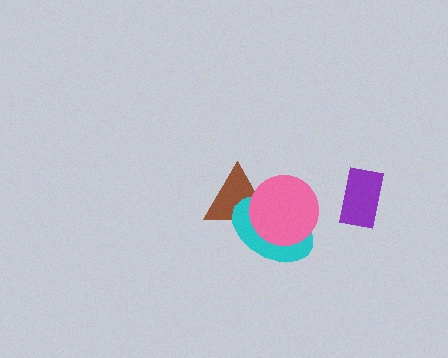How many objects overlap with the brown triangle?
2 objects overlap with the brown triangle.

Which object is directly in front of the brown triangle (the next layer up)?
The cyan ellipse is directly in front of the brown triangle.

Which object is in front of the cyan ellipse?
The pink circle is in front of the cyan ellipse.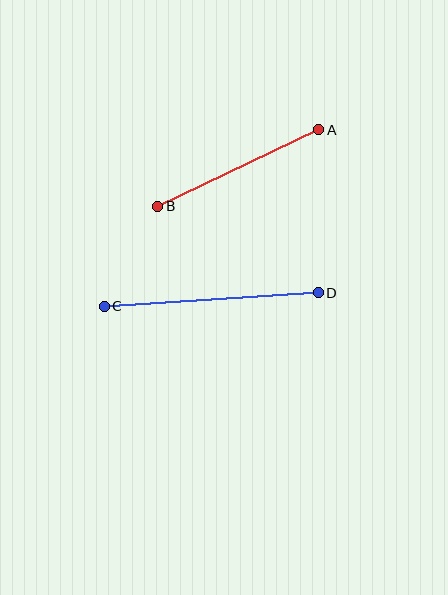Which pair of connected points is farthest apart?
Points C and D are farthest apart.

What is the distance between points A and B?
The distance is approximately 178 pixels.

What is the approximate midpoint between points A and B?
The midpoint is at approximately (238, 168) pixels.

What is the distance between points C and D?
The distance is approximately 215 pixels.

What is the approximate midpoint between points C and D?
The midpoint is at approximately (211, 300) pixels.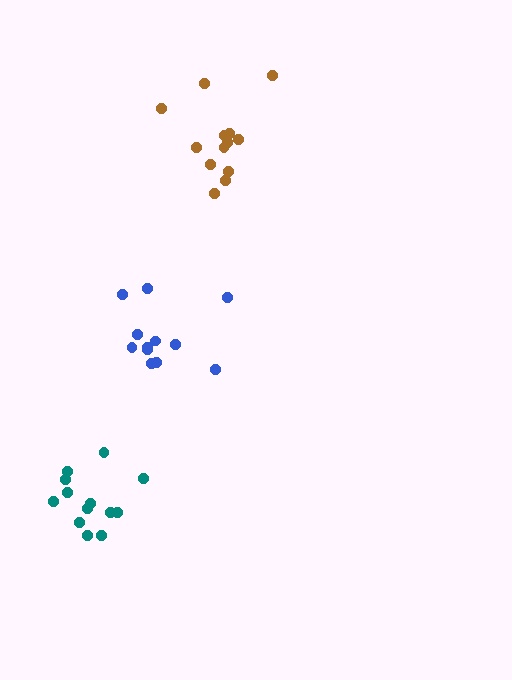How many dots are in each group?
Group 1: 12 dots, Group 2: 13 dots, Group 3: 13 dots (38 total).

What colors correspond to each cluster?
The clusters are colored: blue, teal, brown.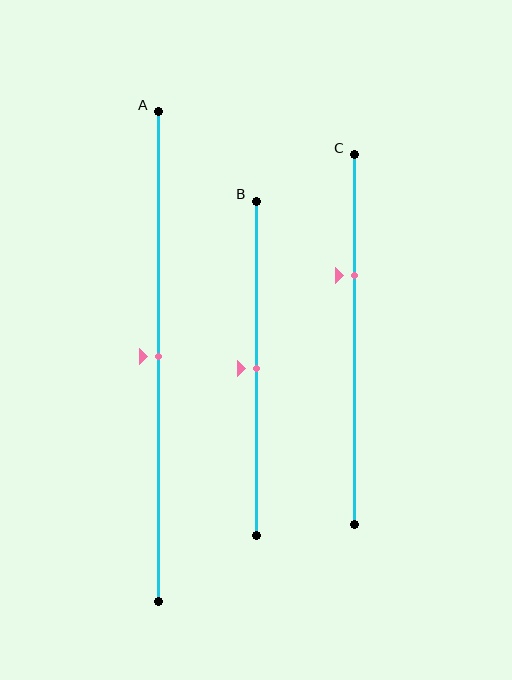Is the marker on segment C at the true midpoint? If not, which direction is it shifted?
No, the marker on segment C is shifted upward by about 17% of the segment length.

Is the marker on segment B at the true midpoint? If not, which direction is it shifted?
Yes, the marker on segment B is at the true midpoint.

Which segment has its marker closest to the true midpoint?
Segment A has its marker closest to the true midpoint.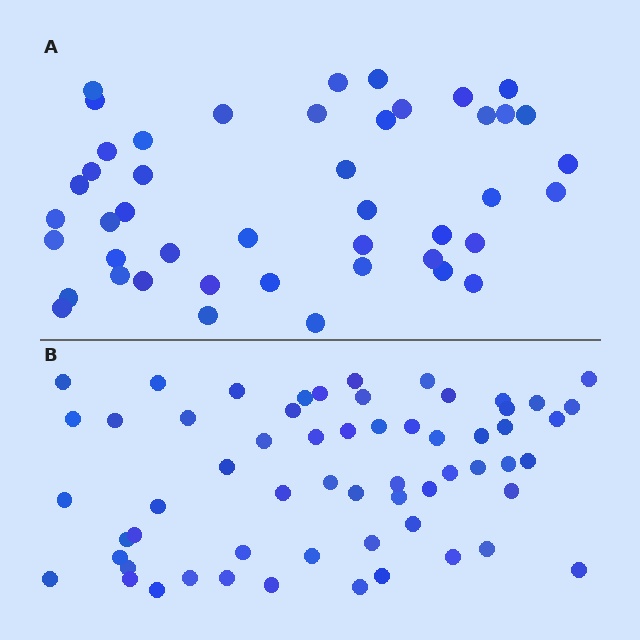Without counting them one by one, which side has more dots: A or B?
Region B (the bottom region) has more dots.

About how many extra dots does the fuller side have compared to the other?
Region B has approximately 15 more dots than region A.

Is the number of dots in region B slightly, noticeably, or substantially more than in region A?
Region B has noticeably more, but not dramatically so. The ratio is roughly 1.3 to 1.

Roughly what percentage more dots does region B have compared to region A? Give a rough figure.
About 35% more.